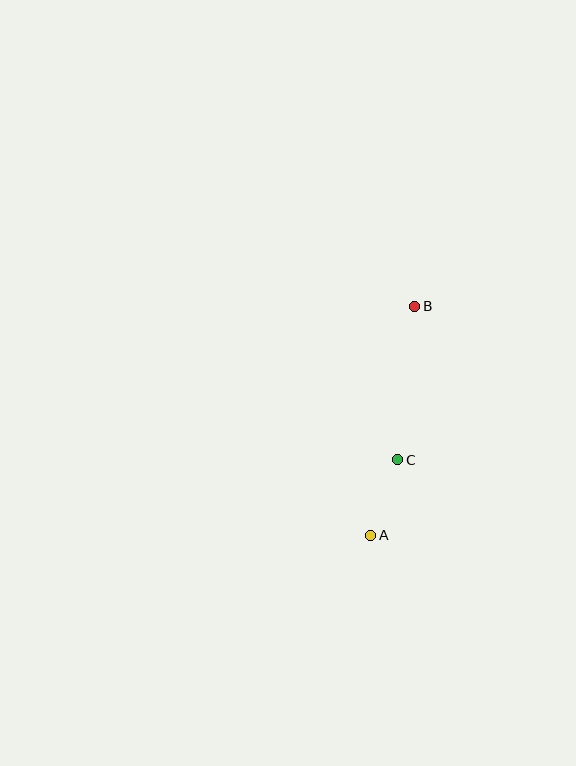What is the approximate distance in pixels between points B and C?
The distance between B and C is approximately 155 pixels.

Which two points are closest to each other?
Points A and C are closest to each other.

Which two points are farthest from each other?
Points A and B are farthest from each other.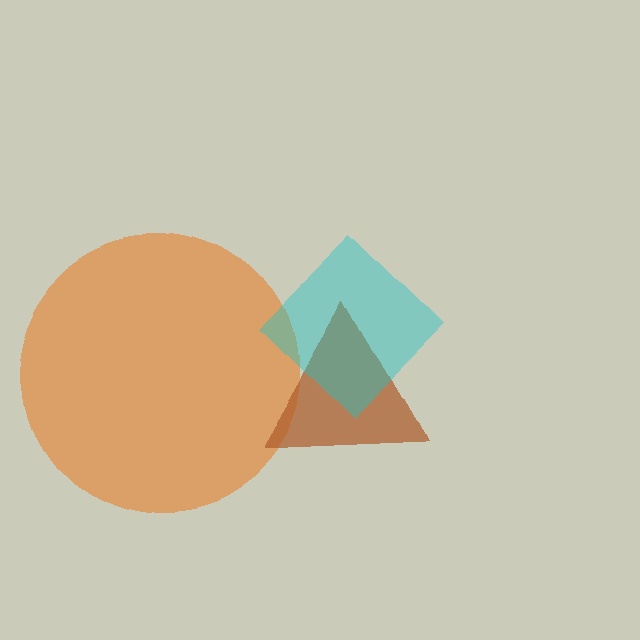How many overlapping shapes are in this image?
There are 3 overlapping shapes in the image.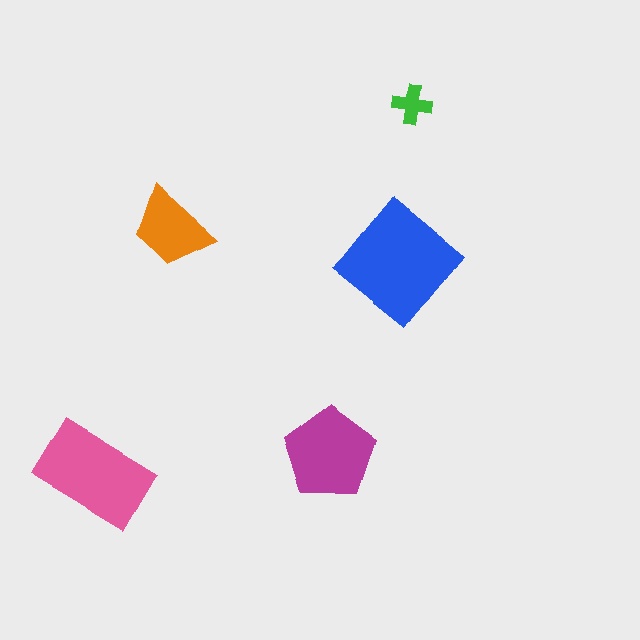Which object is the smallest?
The green cross.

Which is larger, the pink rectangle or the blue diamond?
The blue diamond.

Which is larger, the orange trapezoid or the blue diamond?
The blue diamond.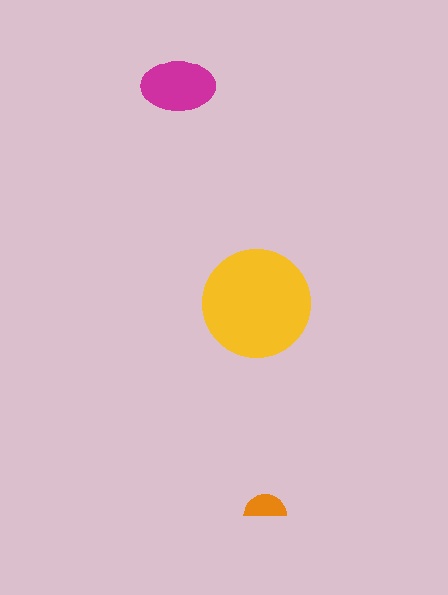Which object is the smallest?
The orange semicircle.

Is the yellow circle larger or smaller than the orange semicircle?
Larger.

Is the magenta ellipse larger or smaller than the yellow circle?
Smaller.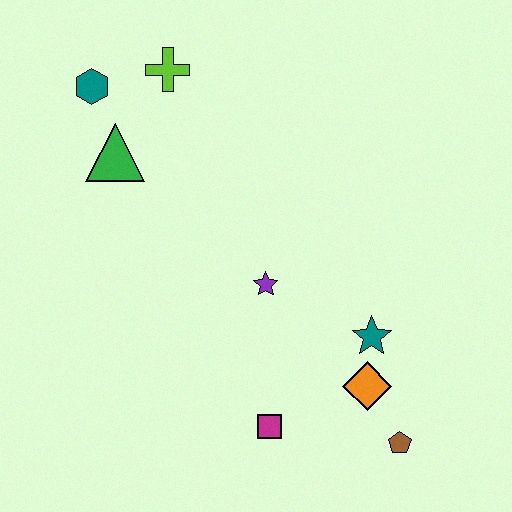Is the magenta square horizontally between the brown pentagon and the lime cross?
Yes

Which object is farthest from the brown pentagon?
The teal hexagon is farthest from the brown pentagon.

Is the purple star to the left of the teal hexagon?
No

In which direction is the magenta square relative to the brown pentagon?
The magenta square is to the left of the brown pentagon.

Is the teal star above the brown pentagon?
Yes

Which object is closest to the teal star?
The orange diamond is closest to the teal star.